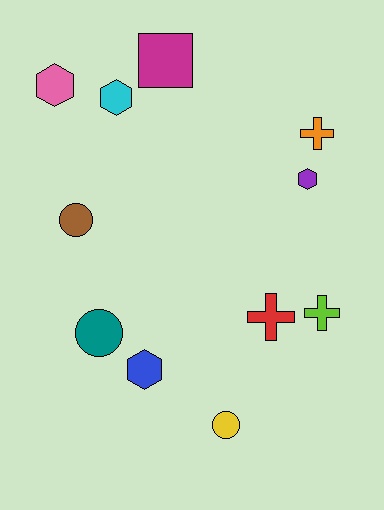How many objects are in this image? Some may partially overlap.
There are 11 objects.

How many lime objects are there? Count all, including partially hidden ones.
There is 1 lime object.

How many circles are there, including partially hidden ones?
There are 3 circles.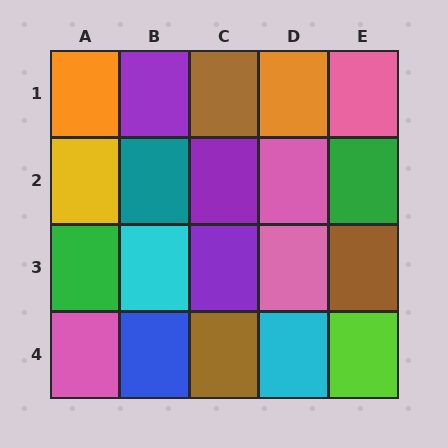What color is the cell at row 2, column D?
Pink.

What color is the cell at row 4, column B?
Blue.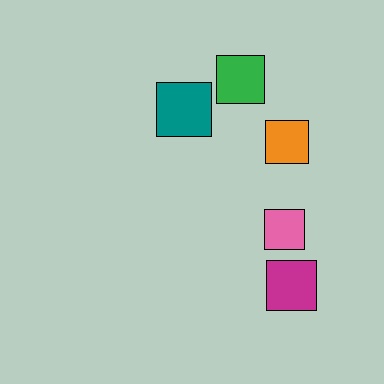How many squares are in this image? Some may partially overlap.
There are 5 squares.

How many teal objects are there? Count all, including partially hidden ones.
There is 1 teal object.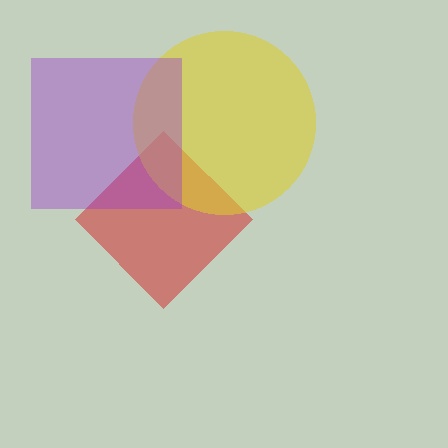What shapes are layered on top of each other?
The layered shapes are: a red diamond, a yellow circle, a purple square.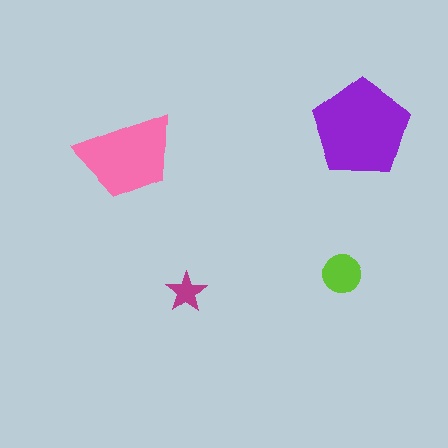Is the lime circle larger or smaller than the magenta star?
Larger.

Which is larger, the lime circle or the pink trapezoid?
The pink trapezoid.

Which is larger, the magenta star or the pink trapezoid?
The pink trapezoid.